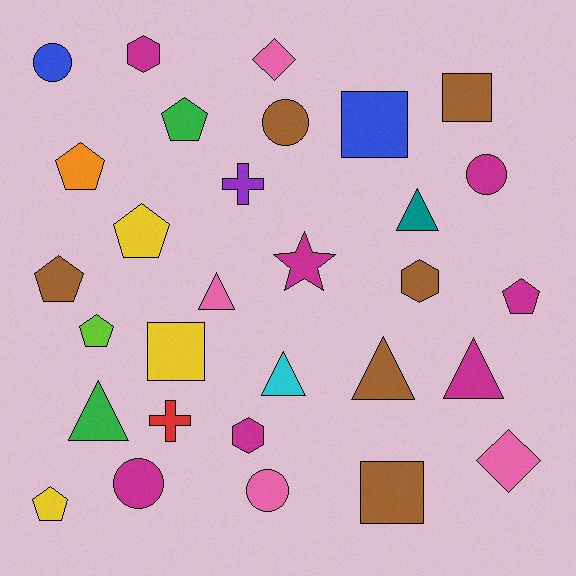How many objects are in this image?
There are 30 objects.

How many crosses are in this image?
There are 2 crosses.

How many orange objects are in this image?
There is 1 orange object.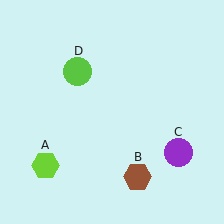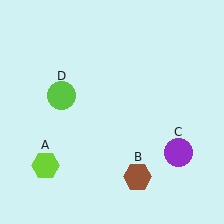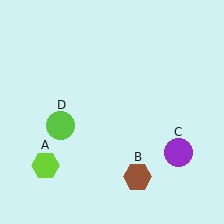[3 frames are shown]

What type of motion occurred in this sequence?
The lime circle (object D) rotated counterclockwise around the center of the scene.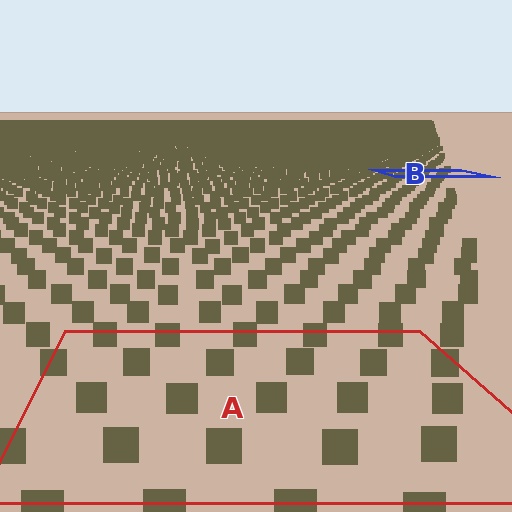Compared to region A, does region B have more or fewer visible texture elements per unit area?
Region B has more texture elements per unit area — they are packed more densely because it is farther away.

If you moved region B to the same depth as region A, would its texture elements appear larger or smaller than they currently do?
They would appear larger. At a closer depth, the same texture elements are projected at a bigger on-screen size.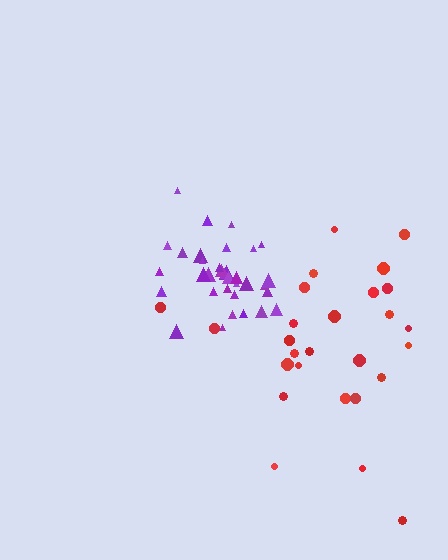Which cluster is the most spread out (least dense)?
Red.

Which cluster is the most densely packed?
Purple.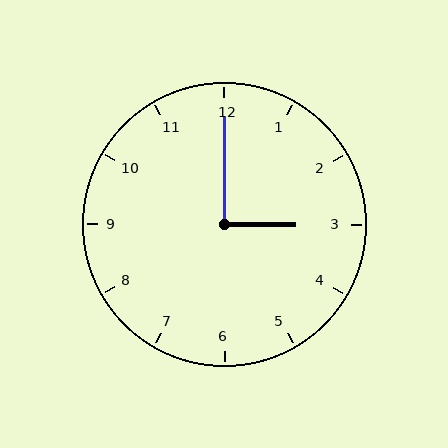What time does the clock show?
3:00.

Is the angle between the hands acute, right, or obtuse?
It is right.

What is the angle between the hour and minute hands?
Approximately 90 degrees.